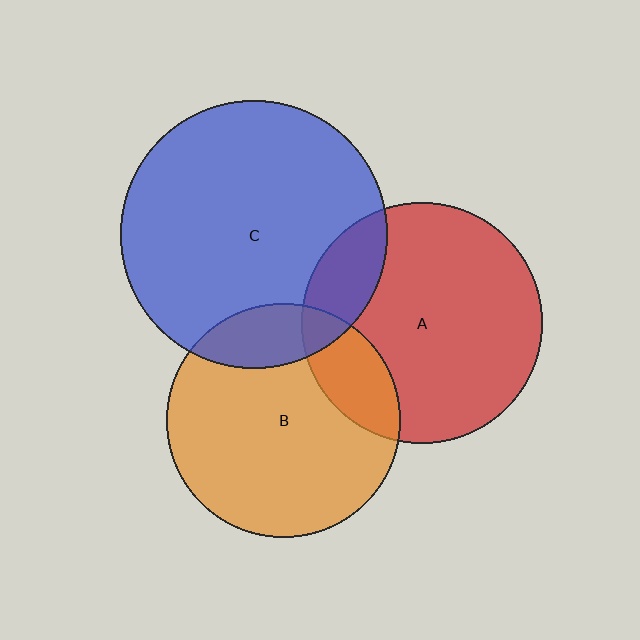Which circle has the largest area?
Circle C (blue).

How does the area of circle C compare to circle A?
Approximately 1.2 times.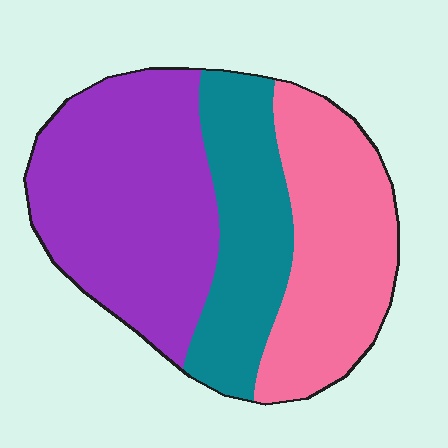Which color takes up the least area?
Teal, at roughly 25%.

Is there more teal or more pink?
Pink.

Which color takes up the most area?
Purple, at roughly 45%.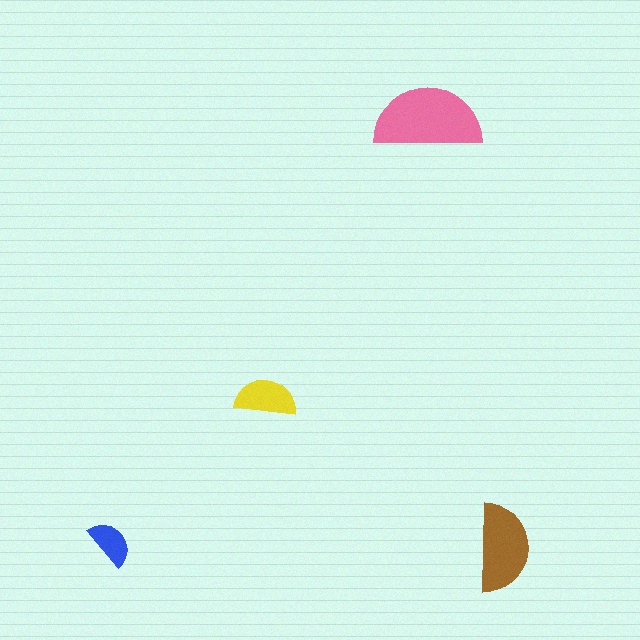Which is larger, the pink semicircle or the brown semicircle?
The pink one.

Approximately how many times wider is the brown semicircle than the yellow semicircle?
About 1.5 times wider.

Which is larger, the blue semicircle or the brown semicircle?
The brown one.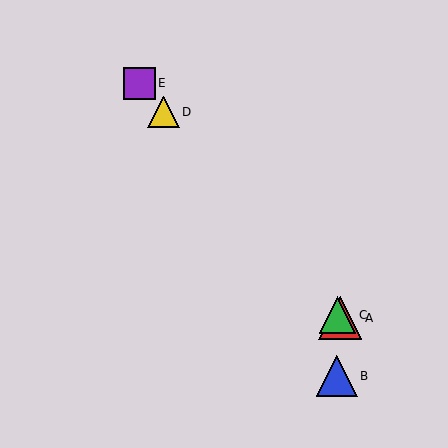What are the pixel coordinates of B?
Object B is at (337, 376).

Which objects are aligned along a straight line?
Objects A, C, D, E are aligned along a straight line.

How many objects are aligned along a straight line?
4 objects (A, C, D, E) are aligned along a straight line.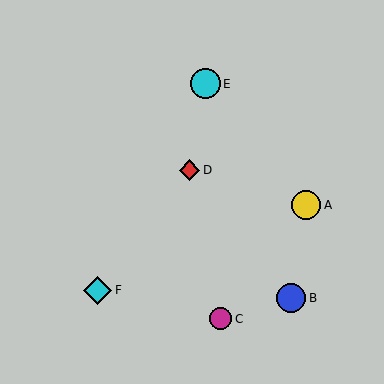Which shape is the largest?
The cyan circle (labeled E) is the largest.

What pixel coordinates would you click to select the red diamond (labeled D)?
Click at (189, 170) to select the red diamond D.